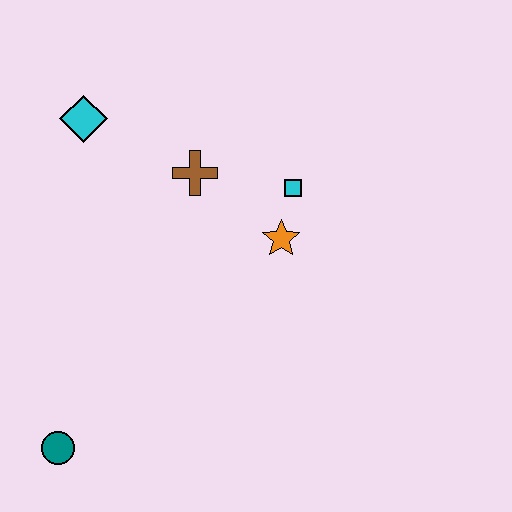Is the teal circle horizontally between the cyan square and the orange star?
No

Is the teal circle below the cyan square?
Yes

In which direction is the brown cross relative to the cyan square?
The brown cross is to the left of the cyan square.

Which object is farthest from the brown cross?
The teal circle is farthest from the brown cross.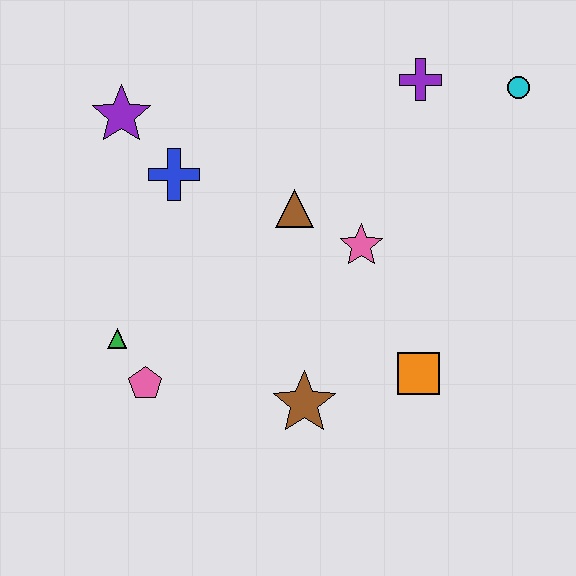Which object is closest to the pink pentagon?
The green triangle is closest to the pink pentagon.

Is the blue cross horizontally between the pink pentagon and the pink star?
Yes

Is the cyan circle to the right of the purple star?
Yes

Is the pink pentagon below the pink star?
Yes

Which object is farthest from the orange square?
The purple star is farthest from the orange square.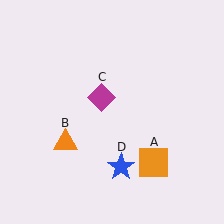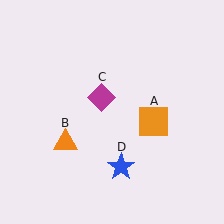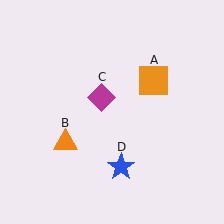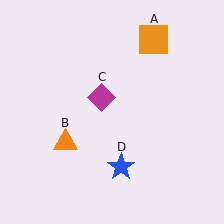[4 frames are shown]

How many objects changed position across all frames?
1 object changed position: orange square (object A).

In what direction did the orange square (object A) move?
The orange square (object A) moved up.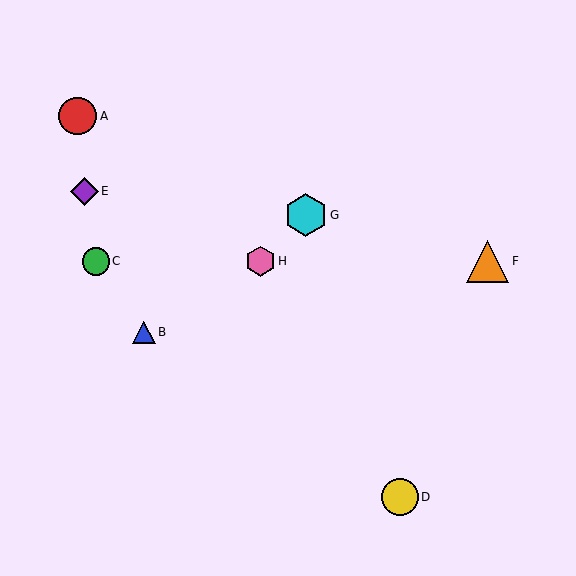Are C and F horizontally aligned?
Yes, both are at y≈261.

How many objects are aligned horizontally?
3 objects (C, F, H) are aligned horizontally.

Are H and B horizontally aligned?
No, H is at y≈261 and B is at y≈332.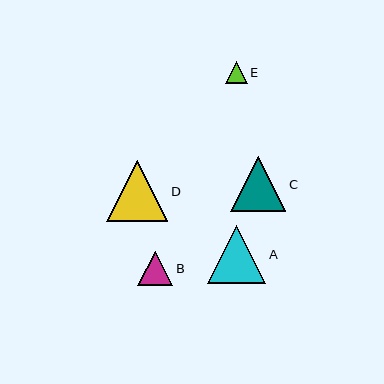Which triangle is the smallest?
Triangle E is the smallest with a size of approximately 21 pixels.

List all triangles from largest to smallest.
From largest to smallest: D, A, C, B, E.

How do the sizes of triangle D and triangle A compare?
Triangle D and triangle A are approximately the same size.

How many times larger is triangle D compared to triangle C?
Triangle D is approximately 1.1 times the size of triangle C.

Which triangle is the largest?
Triangle D is the largest with a size of approximately 61 pixels.